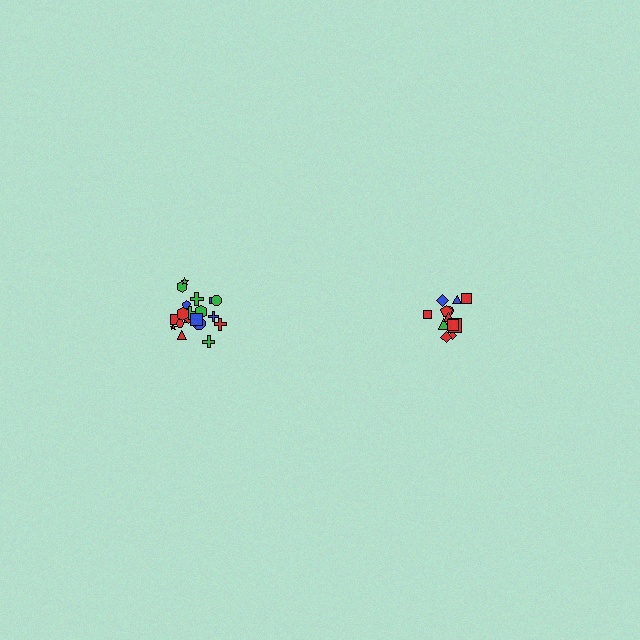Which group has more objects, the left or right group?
The left group.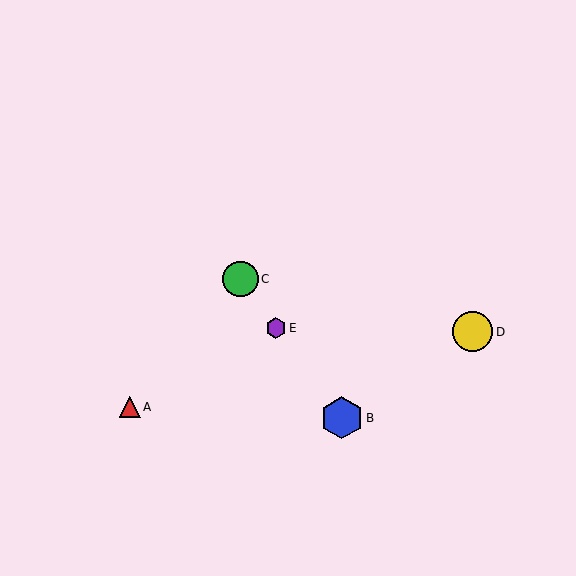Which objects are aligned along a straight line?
Objects B, C, E are aligned along a straight line.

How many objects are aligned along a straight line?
3 objects (B, C, E) are aligned along a straight line.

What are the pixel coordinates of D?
Object D is at (473, 332).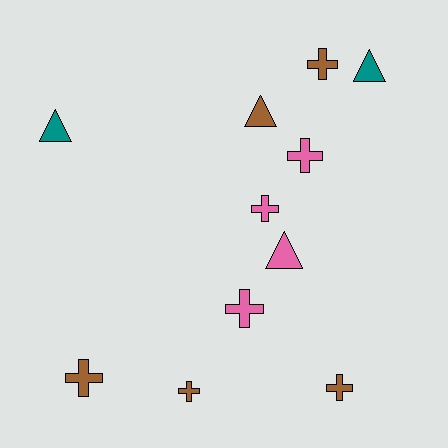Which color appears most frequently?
Brown, with 5 objects.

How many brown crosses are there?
There are 4 brown crosses.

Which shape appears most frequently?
Cross, with 7 objects.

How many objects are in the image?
There are 11 objects.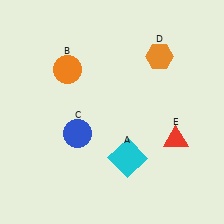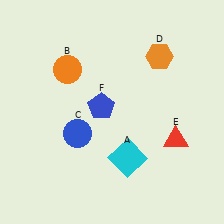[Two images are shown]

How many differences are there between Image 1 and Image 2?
There is 1 difference between the two images.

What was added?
A blue pentagon (F) was added in Image 2.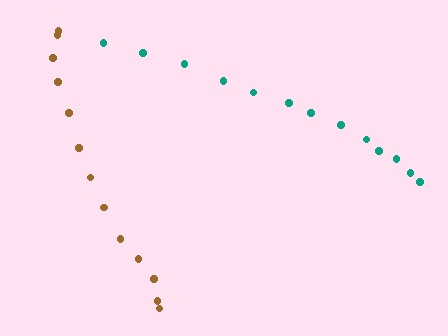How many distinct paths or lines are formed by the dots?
There are 2 distinct paths.